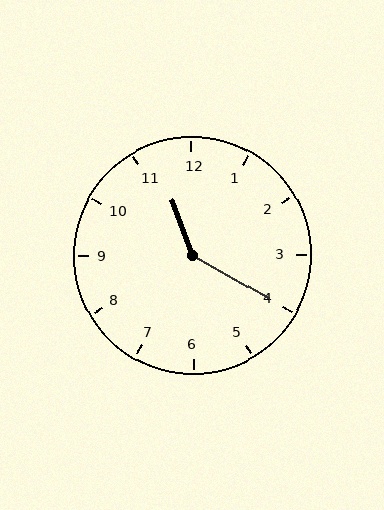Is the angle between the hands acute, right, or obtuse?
It is obtuse.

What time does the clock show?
11:20.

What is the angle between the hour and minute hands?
Approximately 140 degrees.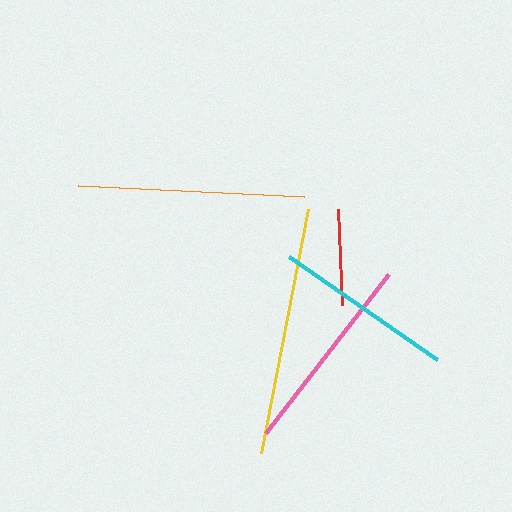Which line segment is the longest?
The yellow line is the longest at approximately 249 pixels.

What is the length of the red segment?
The red segment is approximately 96 pixels long.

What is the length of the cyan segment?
The cyan segment is approximately 180 pixels long.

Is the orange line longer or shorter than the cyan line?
The orange line is longer than the cyan line.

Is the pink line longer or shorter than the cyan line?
The pink line is longer than the cyan line.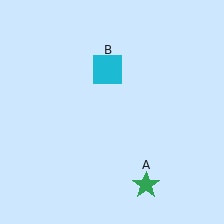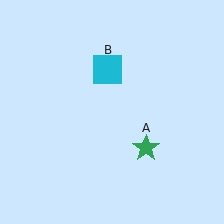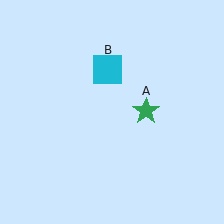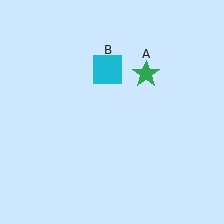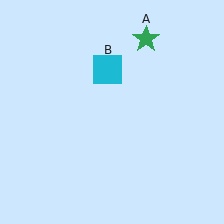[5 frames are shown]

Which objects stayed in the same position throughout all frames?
Cyan square (object B) remained stationary.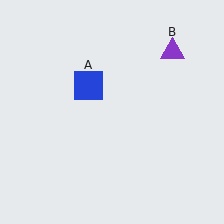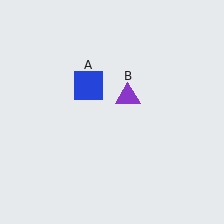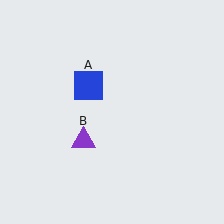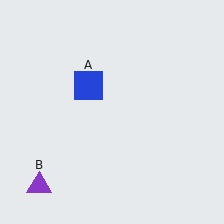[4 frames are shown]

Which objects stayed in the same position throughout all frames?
Blue square (object A) remained stationary.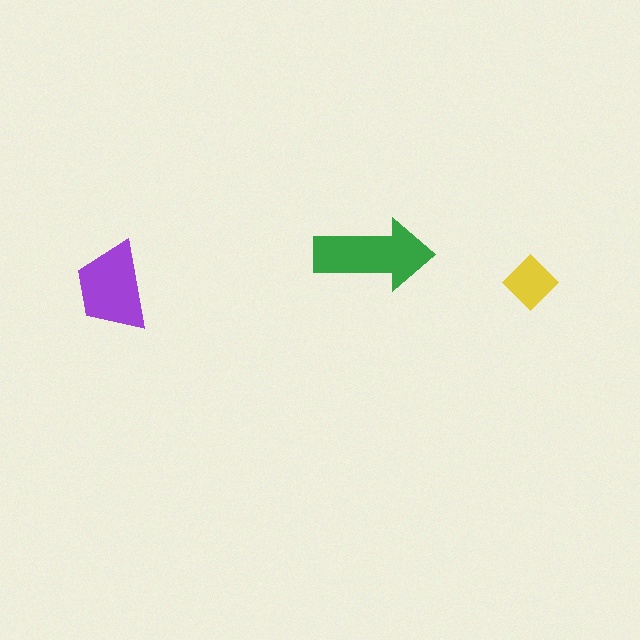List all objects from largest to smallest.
The green arrow, the purple trapezoid, the yellow diamond.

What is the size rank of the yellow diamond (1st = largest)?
3rd.